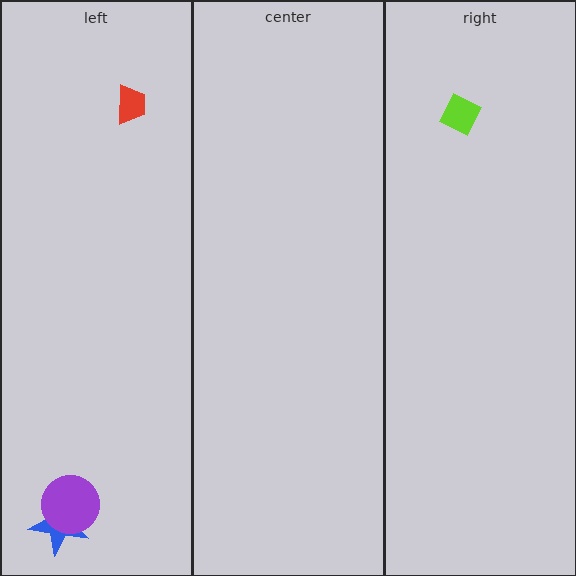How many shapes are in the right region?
1.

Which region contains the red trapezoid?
The left region.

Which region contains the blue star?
The left region.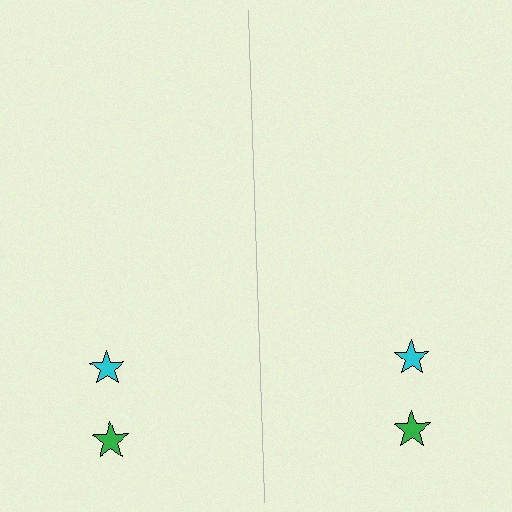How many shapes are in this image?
There are 4 shapes in this image.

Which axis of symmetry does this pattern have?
The pattern has a vertical axis of symmetry running through the center of the image.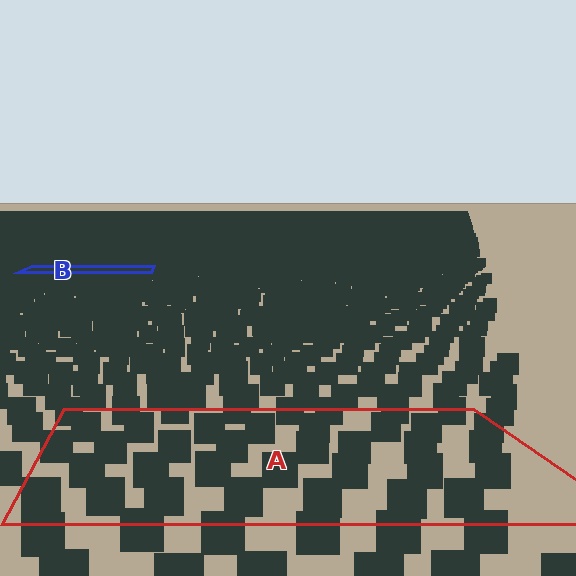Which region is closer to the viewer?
Region A is closer. The texture elements there are larger and more spread out.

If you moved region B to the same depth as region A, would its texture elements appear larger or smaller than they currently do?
They would appear larger. At a closer depth, the same texture elements are projected at a bigger on-screen size.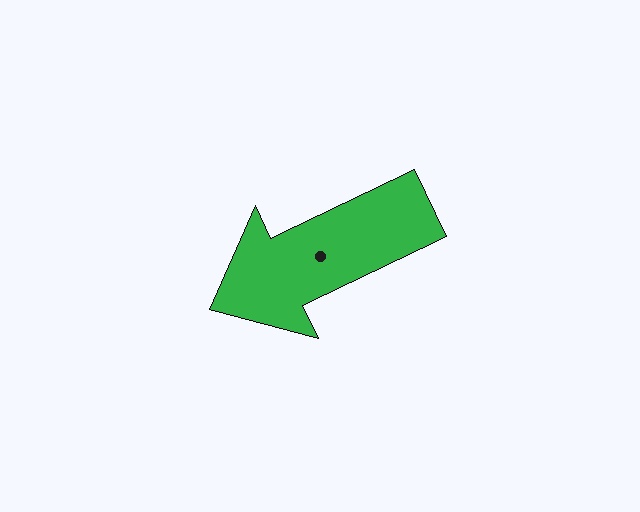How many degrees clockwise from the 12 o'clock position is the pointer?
Approximately 244 degrees.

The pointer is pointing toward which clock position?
Roughly 8 o'clock.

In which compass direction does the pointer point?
Southwest.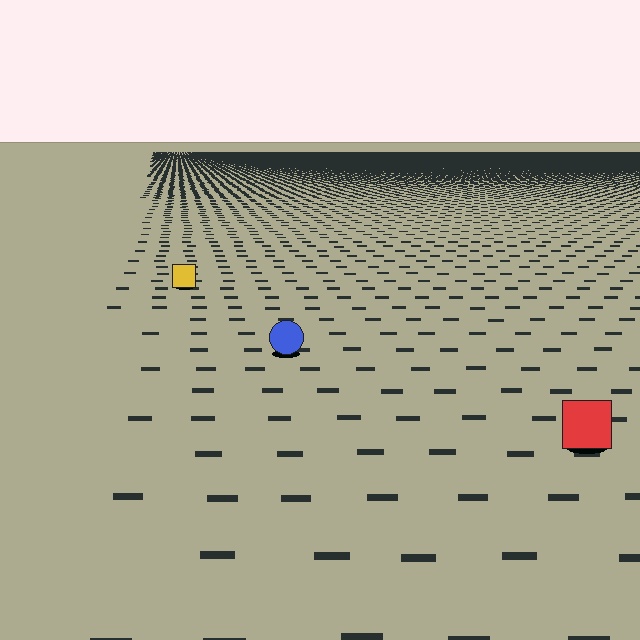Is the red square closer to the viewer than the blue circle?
Yes. The red square is closer — you can tell from the texture gradient: the ground texture is coarser near it.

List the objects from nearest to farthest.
From nearest to farthest: the red square, the blue circle, the yellow square.